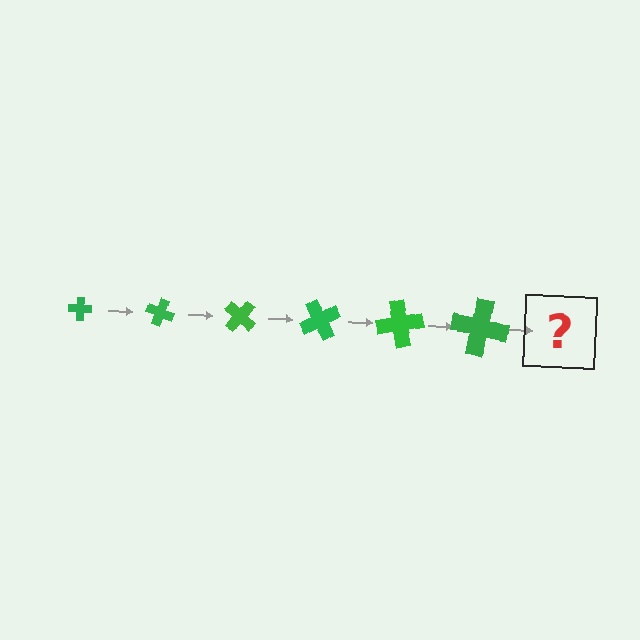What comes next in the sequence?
The next element should be a cross, larger than the previous one and rotated 120 degrees from the start.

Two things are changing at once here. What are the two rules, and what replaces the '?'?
The two rules are that the cross grows larger each step and it rotates 20 degrees each step. The '?' should be a cross, larger than the previous one and rotated 120 degrees from the start.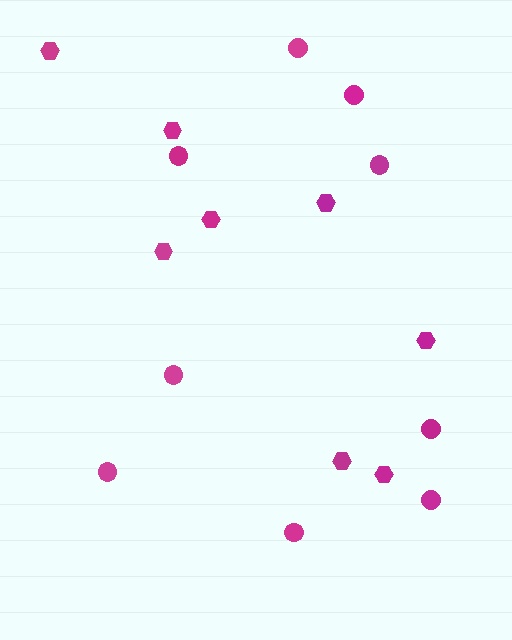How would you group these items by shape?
There are 2 groups: one group of circles (9) and one group of hexagons (8).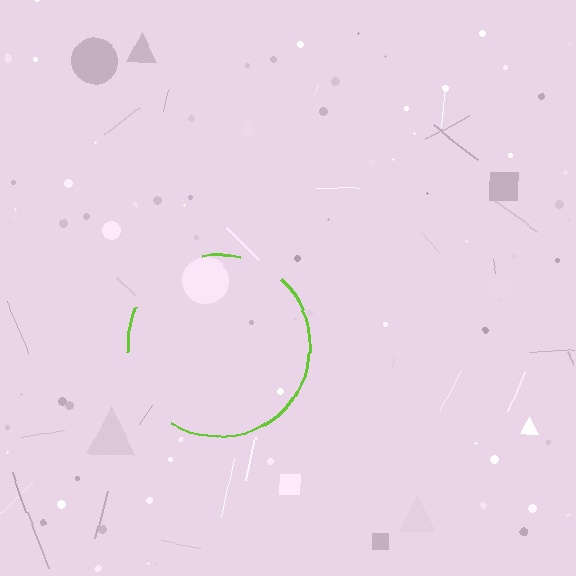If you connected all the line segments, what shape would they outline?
They would outline a circle.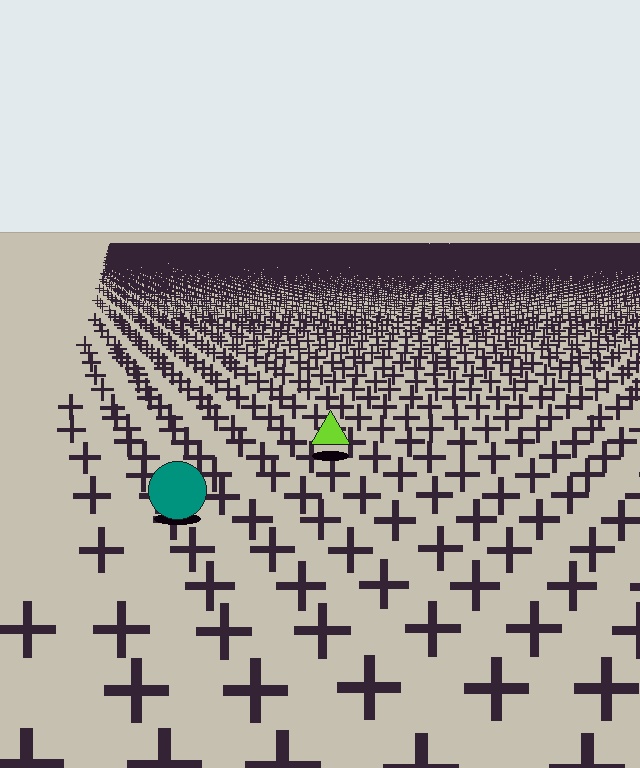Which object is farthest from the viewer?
The lime triangle is farthest from the viewer. It appears smaller and the ground texture around it is denser.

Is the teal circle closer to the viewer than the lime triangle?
Yes. The teal circle is closer — you can tell from the texture gradient: the ground texture is coarser near it.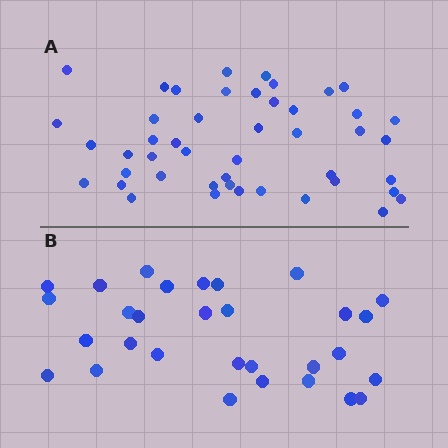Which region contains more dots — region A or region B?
Region A (the top region) has more dots.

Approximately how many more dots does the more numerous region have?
Region A has approximately 15 more dots than region B.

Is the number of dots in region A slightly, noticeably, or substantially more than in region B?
Region A has substantially more. The ratio is roughly 1.5 to 1.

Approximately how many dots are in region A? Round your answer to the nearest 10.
About 50 dots. (The exact count is 46, which rounds to 50.)